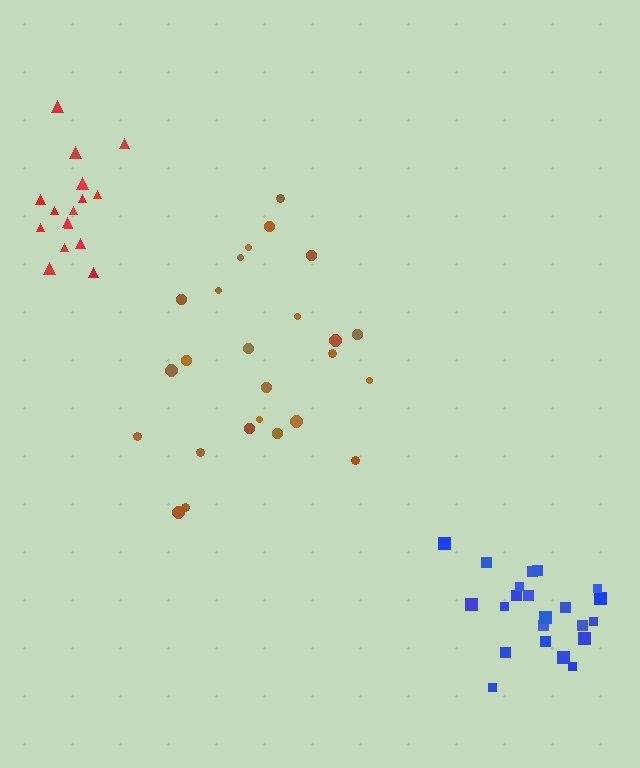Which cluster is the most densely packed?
Blue.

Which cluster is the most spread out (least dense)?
Brown.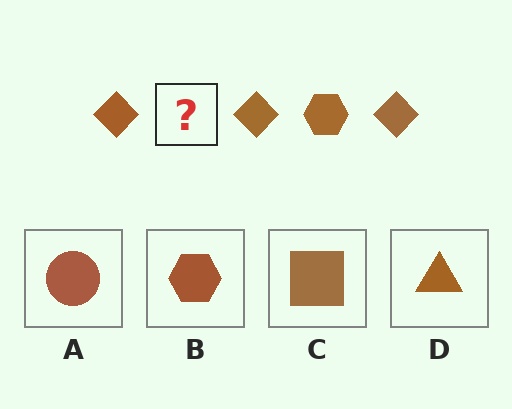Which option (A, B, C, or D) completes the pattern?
B.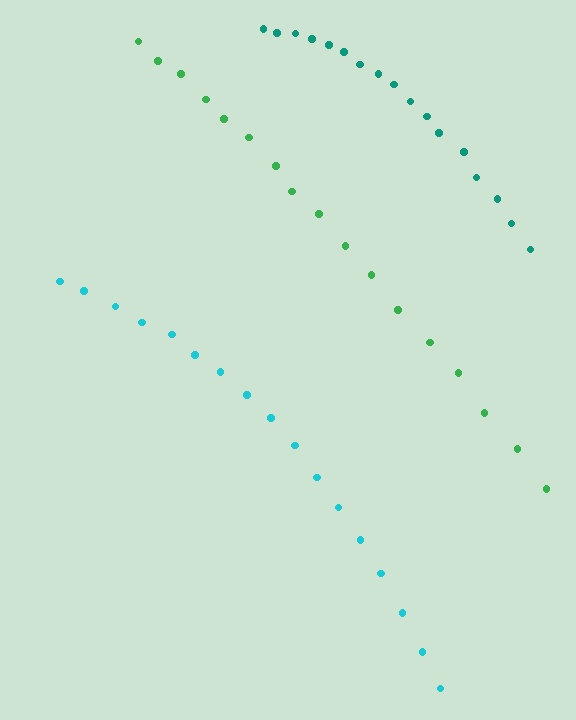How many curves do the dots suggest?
There are 3 distinct paths.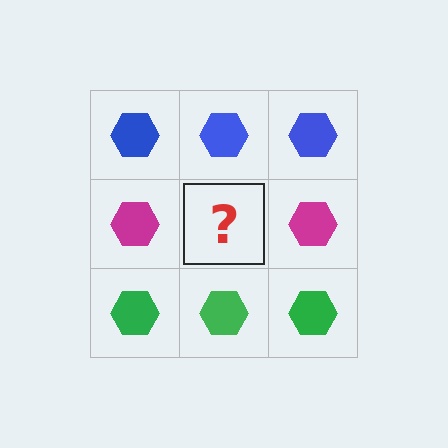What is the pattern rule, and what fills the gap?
The rule is that each row has a consistent color. The gap should be filled with a magenta hexagon.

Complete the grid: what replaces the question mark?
The question mark should be replaced with a magenta hexagon.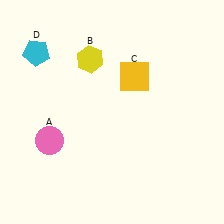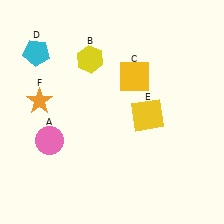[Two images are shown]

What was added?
A yellow square (E), an orange star (F) were added in Image 2.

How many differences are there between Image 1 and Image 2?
There are 2 differences between the two images.